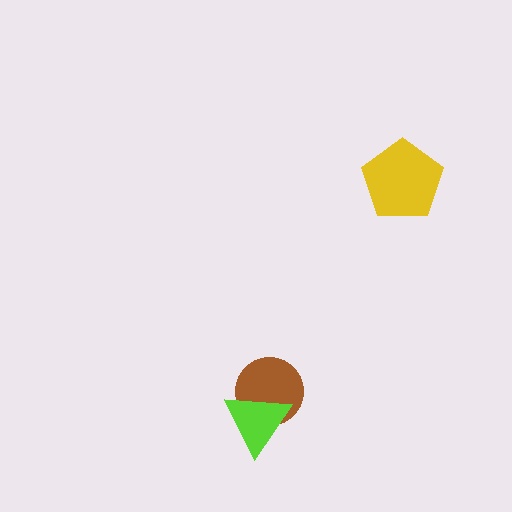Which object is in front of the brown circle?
The lime triangle is in front of the brown circle.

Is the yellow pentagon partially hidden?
No, no other shape covers it.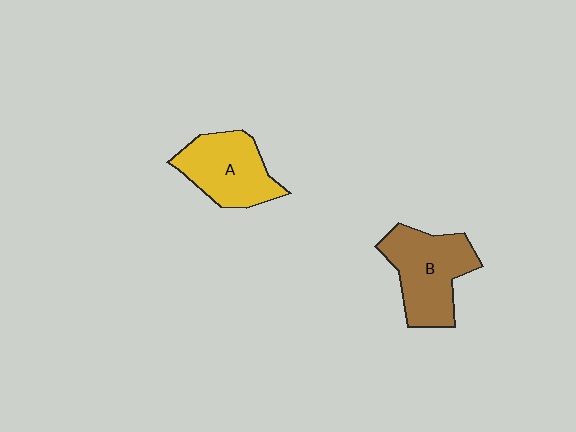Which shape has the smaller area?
Shape A (yellow).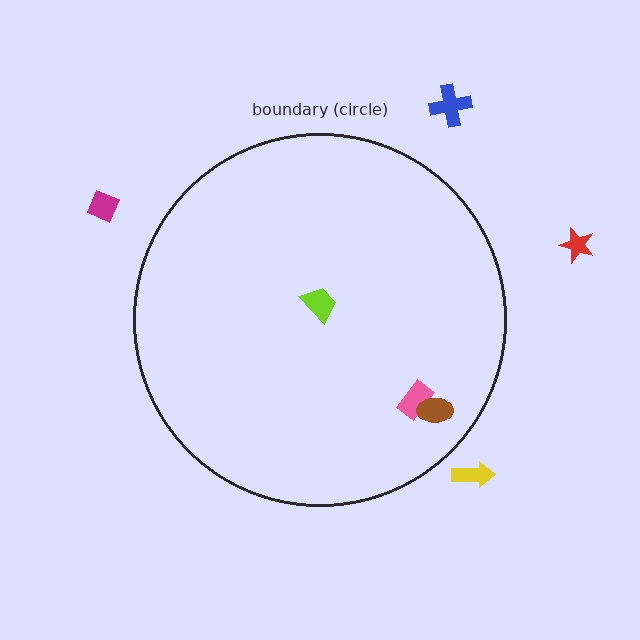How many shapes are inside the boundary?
3 inside, 4 outside.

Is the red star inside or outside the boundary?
Outside.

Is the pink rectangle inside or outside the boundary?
Inside.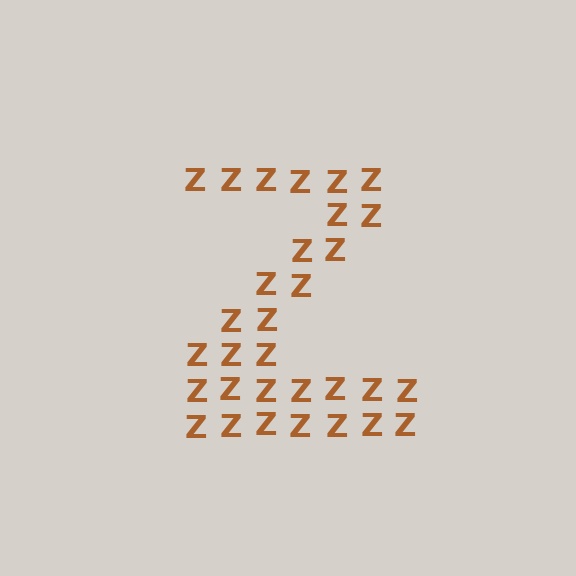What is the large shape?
The large shape is the letter Z.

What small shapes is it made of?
It is made of small letter Z's.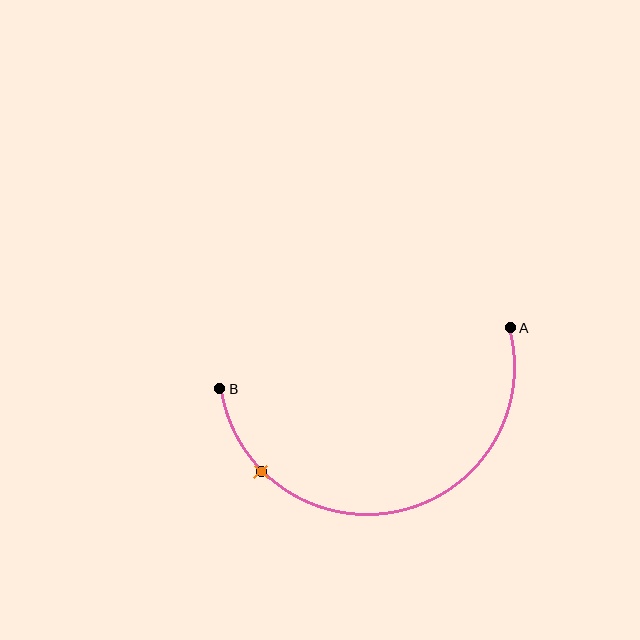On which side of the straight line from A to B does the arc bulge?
The arc bulges below the straight line connecting A and B.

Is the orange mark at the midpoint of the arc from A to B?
No. The orange mark lies on the arc but is closer to endpoint B. The arc midpoint would be at the point on the curve equidistant along the arc from both A and B.